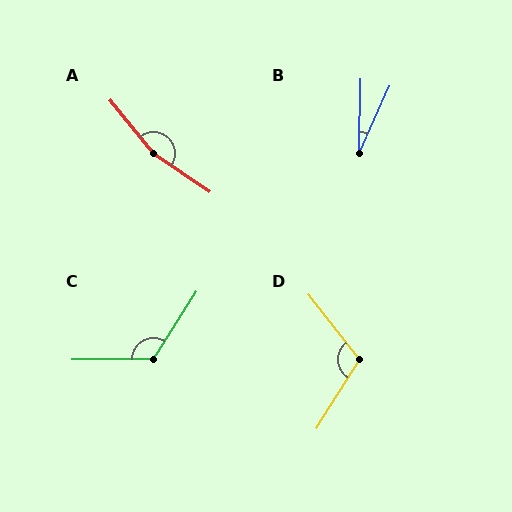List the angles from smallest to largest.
B (23°), D (109°), C (123°), A (163°).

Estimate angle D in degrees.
Approximately 109 degrees.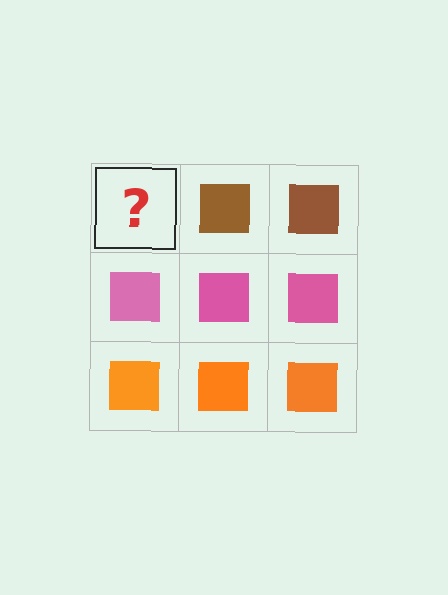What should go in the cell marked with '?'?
The missing cell should contain a brown square.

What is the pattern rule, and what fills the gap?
The rule is that each row has a consistent color. The gap should be filled with a brown square.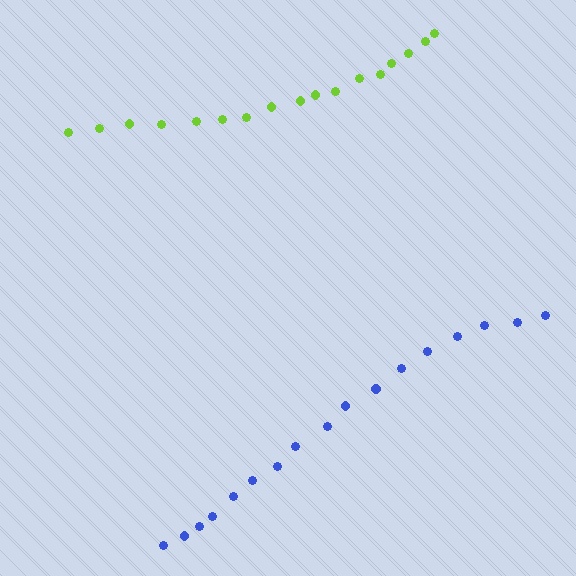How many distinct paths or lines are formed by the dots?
There are 2 distinct paths.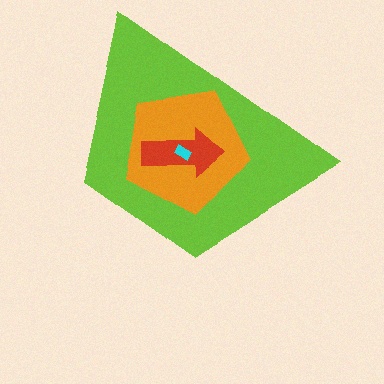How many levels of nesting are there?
4.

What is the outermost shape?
The lime trapezoid.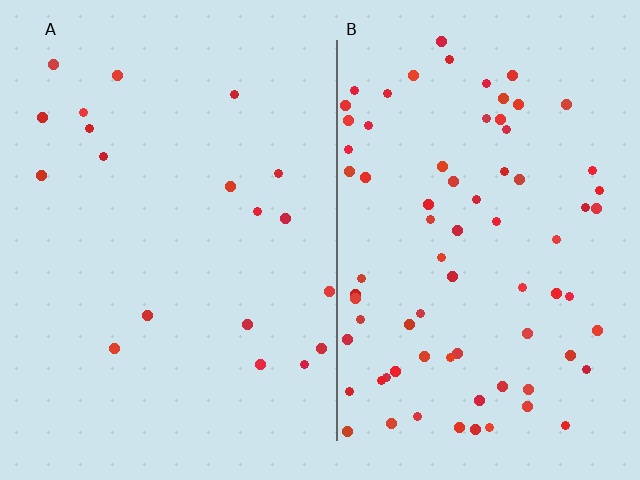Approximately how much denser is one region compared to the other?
Approximately 4.0× — region B over region A.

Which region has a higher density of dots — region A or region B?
B (the right).